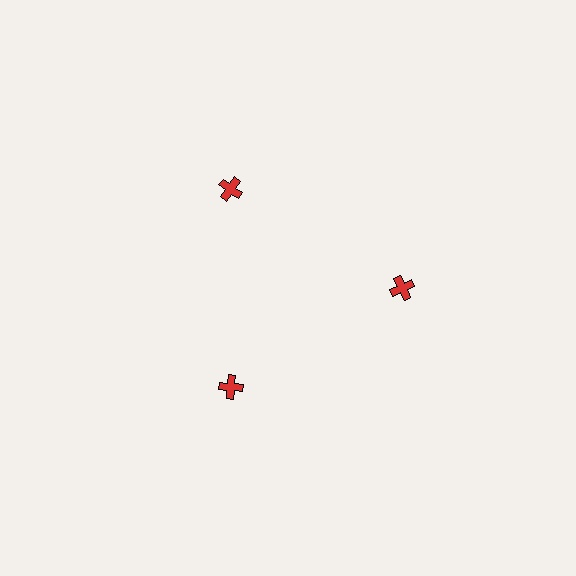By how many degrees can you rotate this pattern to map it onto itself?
The pattern maps onto itself every 120 degrees of rotation.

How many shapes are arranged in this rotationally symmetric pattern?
There are 3 shapes, arranged in 3 groups of 1.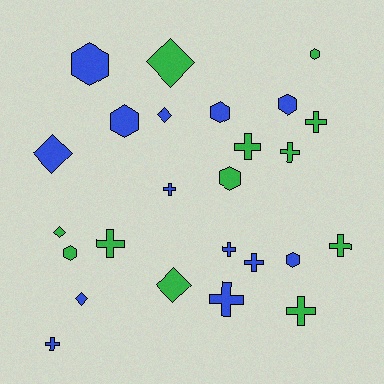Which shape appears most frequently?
Cross, with 11 objects.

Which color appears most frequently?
Blue, with 13 objects.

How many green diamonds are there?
There are 3 green diamonds.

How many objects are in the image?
There are 25 objects.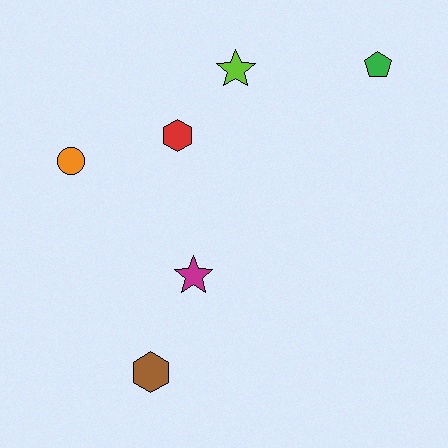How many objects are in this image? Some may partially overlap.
There are 6 objects.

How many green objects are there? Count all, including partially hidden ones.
There is 1 green object.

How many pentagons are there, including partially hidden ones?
There is 1 pentagon.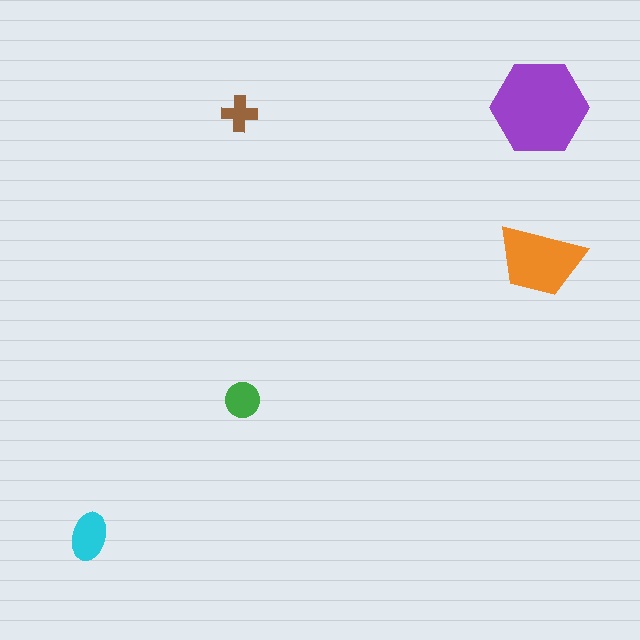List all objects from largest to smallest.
The purple hexagon, the orange trapezoid, the cyan ellipse, the green circle, the brown cross.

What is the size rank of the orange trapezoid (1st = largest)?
2nd.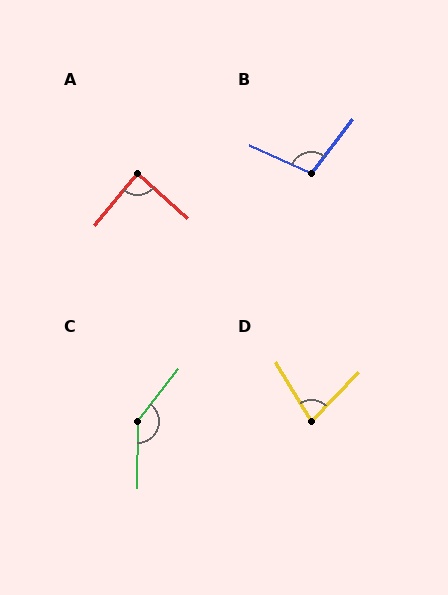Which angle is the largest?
C, at approximately 142 degrees.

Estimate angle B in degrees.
Approximately 103 degrees.